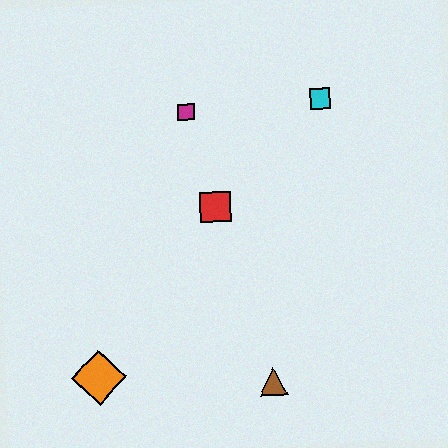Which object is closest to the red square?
The magenta square is closest to the red square.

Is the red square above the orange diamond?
Yes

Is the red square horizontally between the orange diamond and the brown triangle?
Yes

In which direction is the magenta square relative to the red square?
The magenta square is above the red square.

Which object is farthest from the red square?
The orange diamond is farthest from the red square.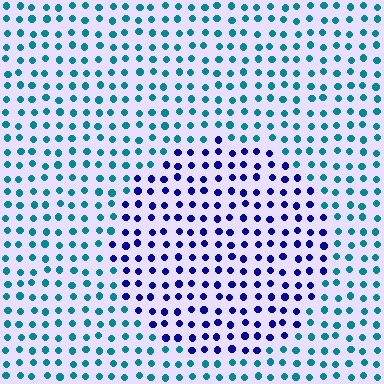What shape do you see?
I see a circle.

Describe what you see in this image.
The image is filled with small teal elements in a uniform arrangement. A circle-shaped region is visible where the elements are tinted to a slightly different hue, forming a subtle color boundary.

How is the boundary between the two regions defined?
The boundary is defined purely by a slight shift in hue (about 55 degrees). Spacing, size, and orientation are identical on both sides.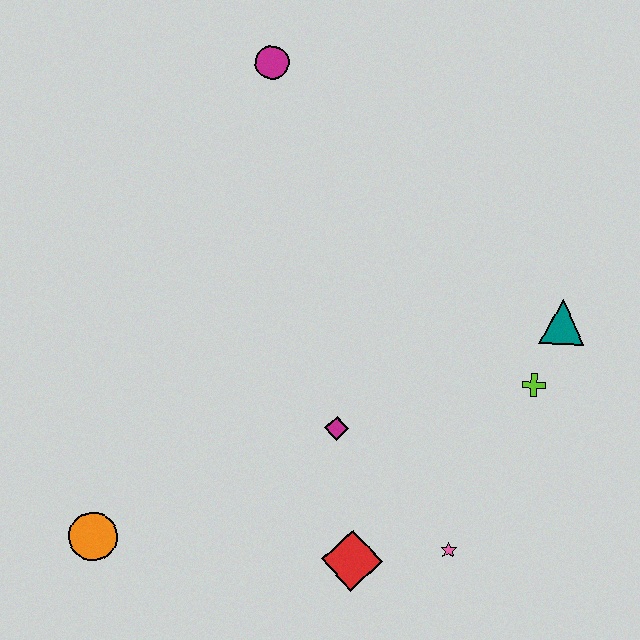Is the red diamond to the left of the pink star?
Yes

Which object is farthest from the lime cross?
The orange circle is farthest from the lime cross.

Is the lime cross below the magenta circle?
Yes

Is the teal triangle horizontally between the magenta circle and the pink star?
No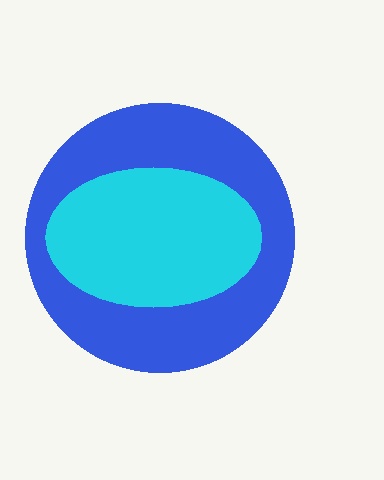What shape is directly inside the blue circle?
The cyan ellipse.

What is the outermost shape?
The blue circle.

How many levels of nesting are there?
2.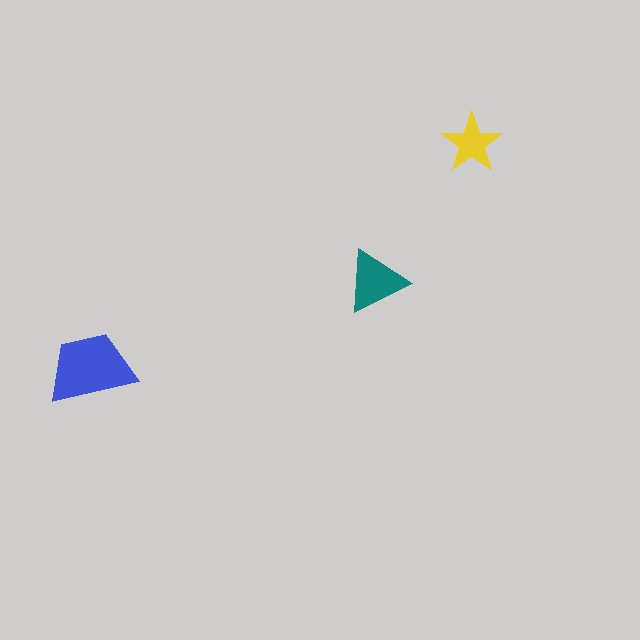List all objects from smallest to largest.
The yellow star, the teal triangle, the blue trapezoid.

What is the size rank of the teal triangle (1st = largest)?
2nd.